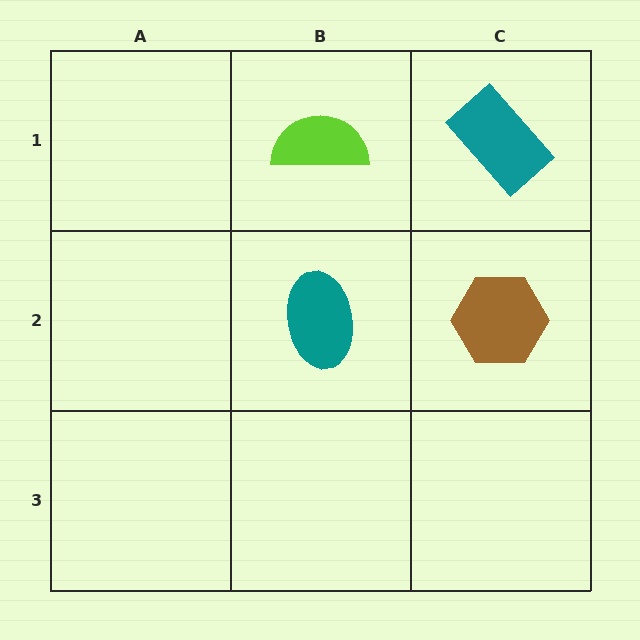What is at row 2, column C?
A brown hexagon.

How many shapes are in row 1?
2 shapes.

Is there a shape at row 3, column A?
No, that cell is empty.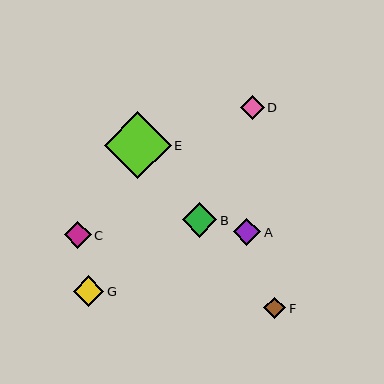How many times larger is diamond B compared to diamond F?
Diamond B is approximately 1.6 times the size of diamond F.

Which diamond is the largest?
Diamond E is the largest with a size of approximately 67 pixels.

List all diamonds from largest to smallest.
From largest to smallest: E, B, G, A, C, D, F.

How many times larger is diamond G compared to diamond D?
Diamond G is approximately 1.2 times the size of diamond D.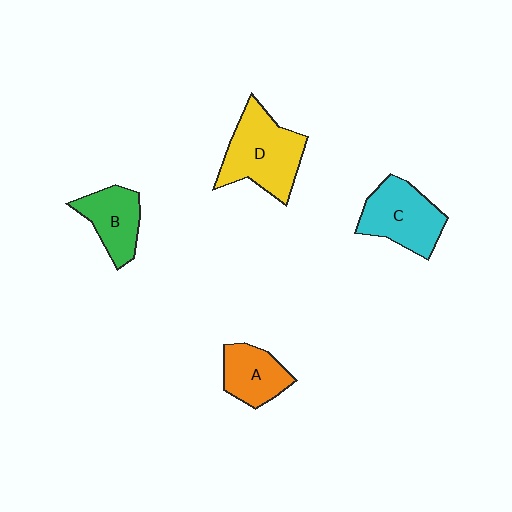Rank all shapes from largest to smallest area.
From largest to smallest: D (yellow), C (cyan), B (green), A (orange).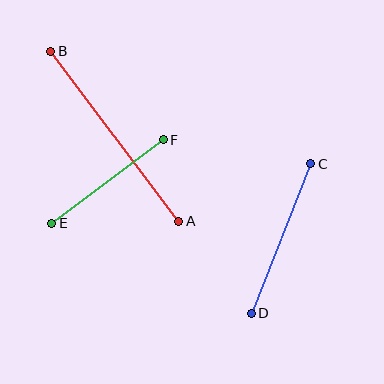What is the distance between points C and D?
The distance is approximately 161 pixels.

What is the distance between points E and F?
The distance is approximately 139 pixels.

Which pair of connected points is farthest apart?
Points A and B are farthest apart.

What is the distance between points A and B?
The distance is approximately 213 pixels.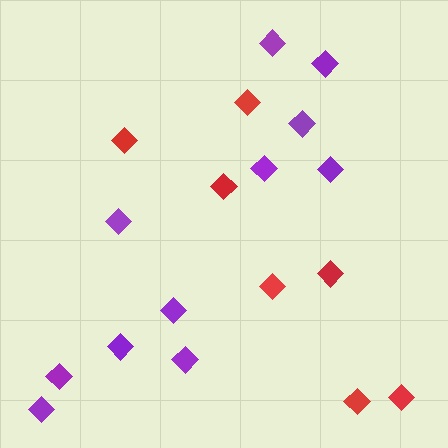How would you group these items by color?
There are 2 groups: one group of purple diamonds (11) and one group of red diamonds (7).